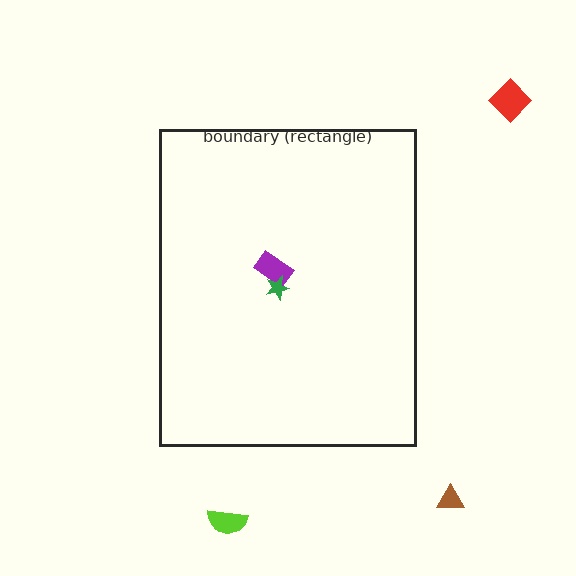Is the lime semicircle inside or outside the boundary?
Outside.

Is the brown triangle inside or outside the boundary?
Outside.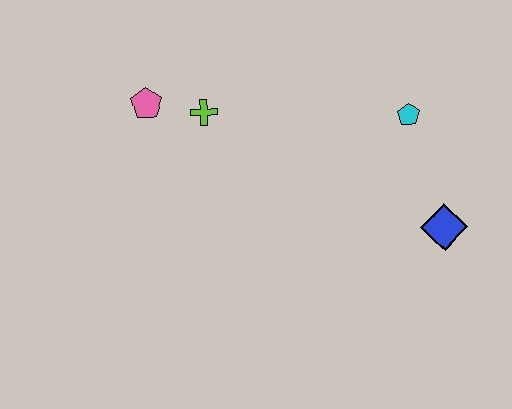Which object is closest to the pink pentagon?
The lime cross is closest to the pink pentagon.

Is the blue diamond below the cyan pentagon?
Yes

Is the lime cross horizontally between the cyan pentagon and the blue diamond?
No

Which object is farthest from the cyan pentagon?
The pink pentagon is farthest from the cyan pentagon.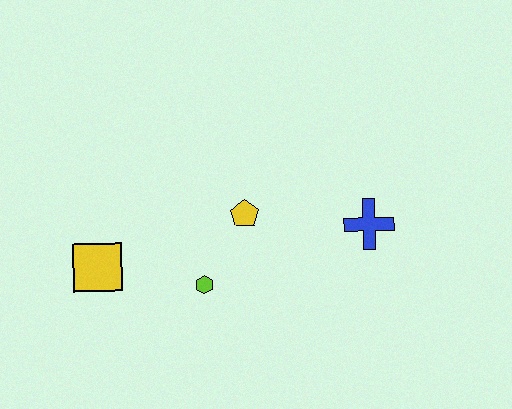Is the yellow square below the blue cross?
Yes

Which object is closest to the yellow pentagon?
The lime hexagon is closest to the yellow pentagon.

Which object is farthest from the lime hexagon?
The blue cross is farthest from the lime hexagon.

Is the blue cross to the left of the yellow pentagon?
No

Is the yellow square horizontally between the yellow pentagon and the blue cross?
No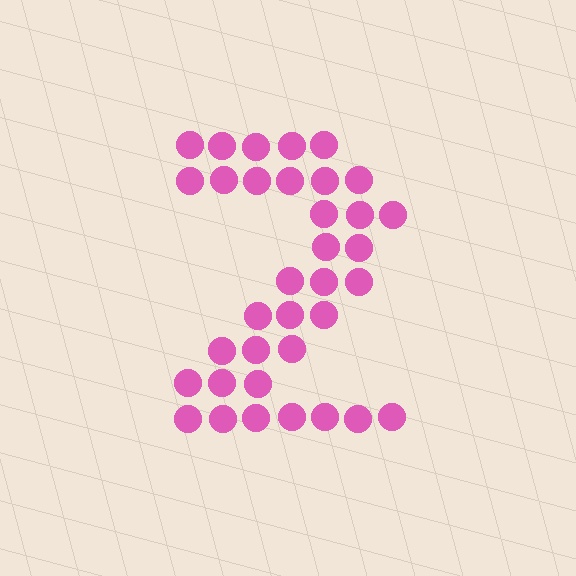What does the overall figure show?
The overall figure shows the digit 2.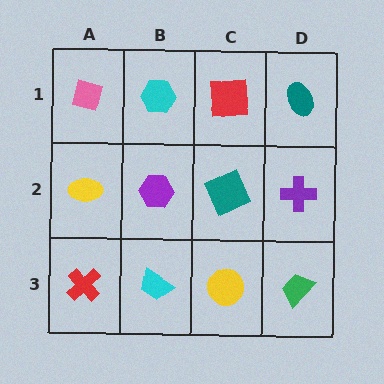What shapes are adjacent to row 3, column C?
A teal square (row 2, column C), a cyan trapezoid (row 3, column B), a green trapezoid (row 3, column D).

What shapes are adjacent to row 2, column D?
A teal ellipse (row 1, column D), a green trapezoid (row 3, column D), a teal square (row 2, column C).